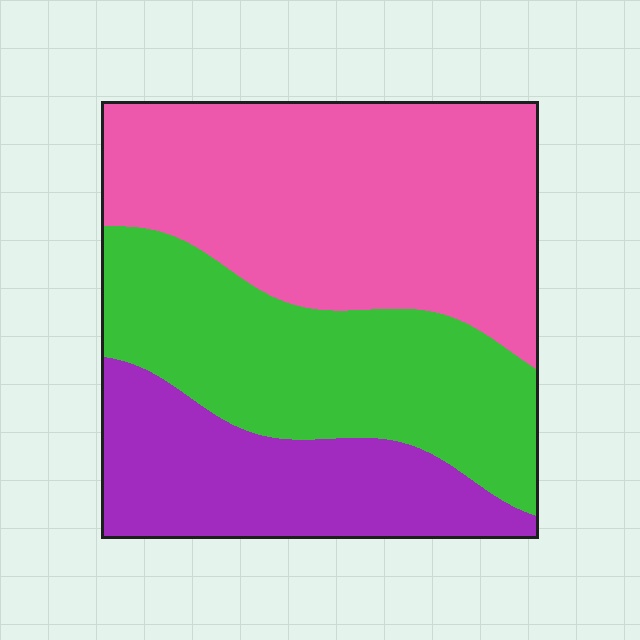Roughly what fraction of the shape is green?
Green takes up between a sixth and a third of the shape.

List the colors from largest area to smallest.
From largest to smallest: pink, green, purple.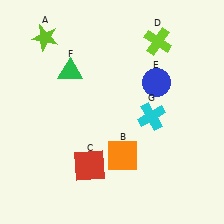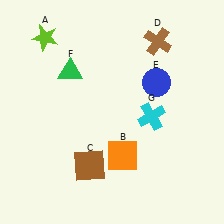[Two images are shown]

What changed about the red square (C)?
In Image 1, C is red. In Image 2, it changed to brown.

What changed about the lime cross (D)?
In Image 1, D is lime. In Image 2, it changed to brown.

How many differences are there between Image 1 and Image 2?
There are 2 differences between the two images.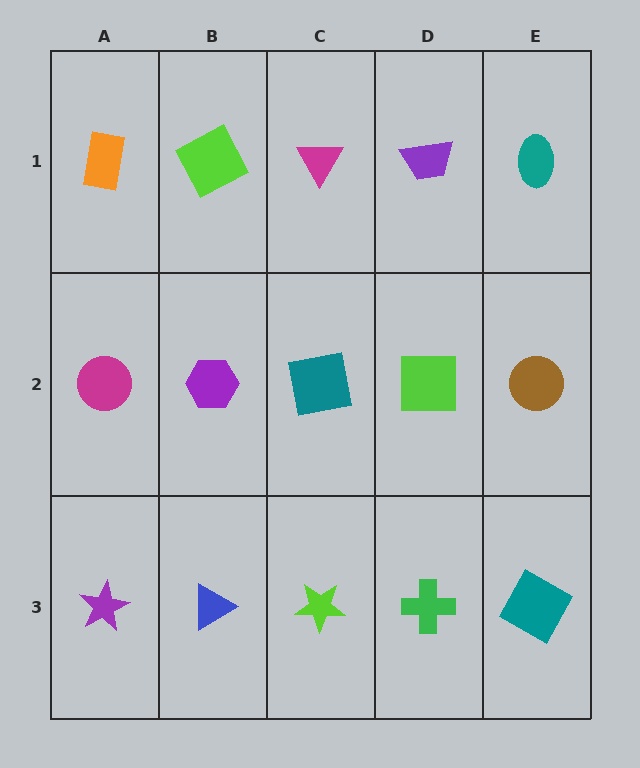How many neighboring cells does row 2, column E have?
3.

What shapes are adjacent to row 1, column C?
A teal square (row 2, column C), a lime square (row 1, column B), a purple trapezoid (row 1, column D).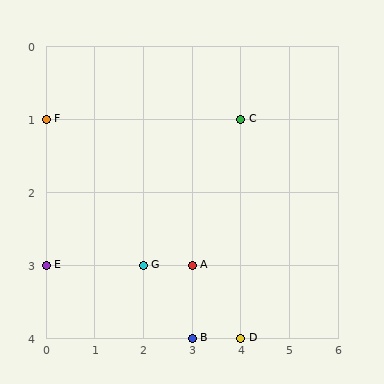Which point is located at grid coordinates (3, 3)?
Point A is at (3, 3).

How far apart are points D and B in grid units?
Points D and B are 1 column apart.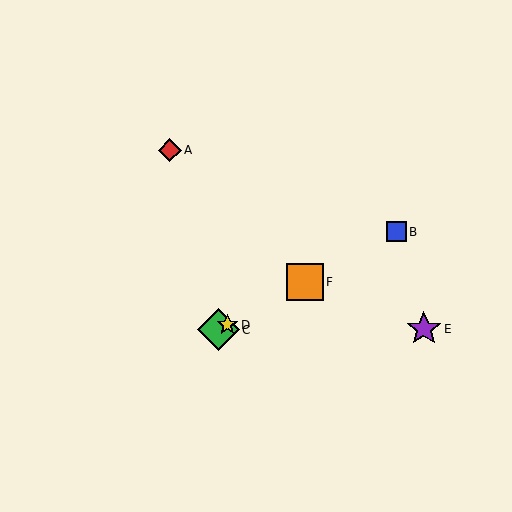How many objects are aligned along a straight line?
4 objects (B, C, D, F) are aligned along a straight line.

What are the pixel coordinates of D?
Object D is at (227, 325).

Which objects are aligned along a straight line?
Objects B, C, D, F are aligned along a straight line.